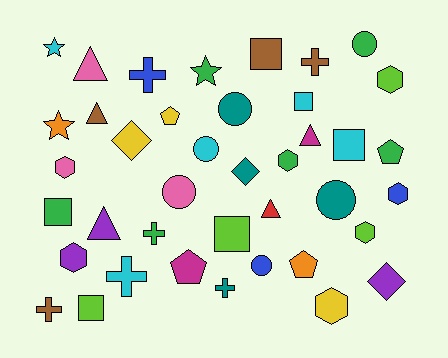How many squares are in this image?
There are 6 squares.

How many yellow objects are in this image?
There are 3 yellow objects.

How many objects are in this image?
There are 40 objects.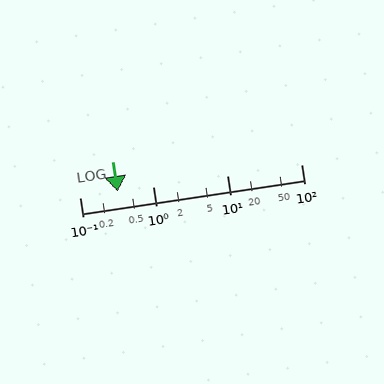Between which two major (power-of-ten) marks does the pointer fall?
The pointer is between 0.1 and 1.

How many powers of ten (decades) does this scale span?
The scale spans 3 decades, from 0.1 to 100.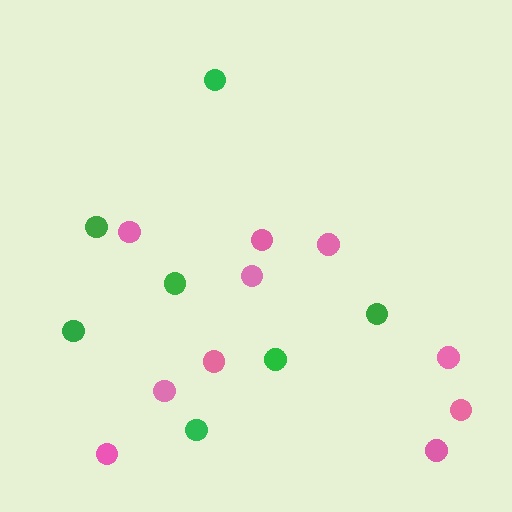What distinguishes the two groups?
There are 2 groups: one group of green circles (7) and one group of pink circles (10).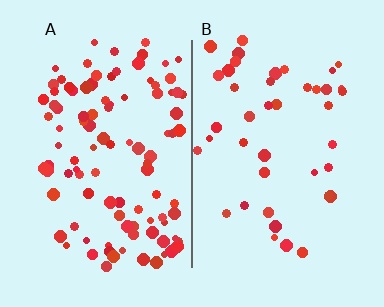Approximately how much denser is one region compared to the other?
Approximately 2.4× — region A over region B.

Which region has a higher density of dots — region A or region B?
A (the left).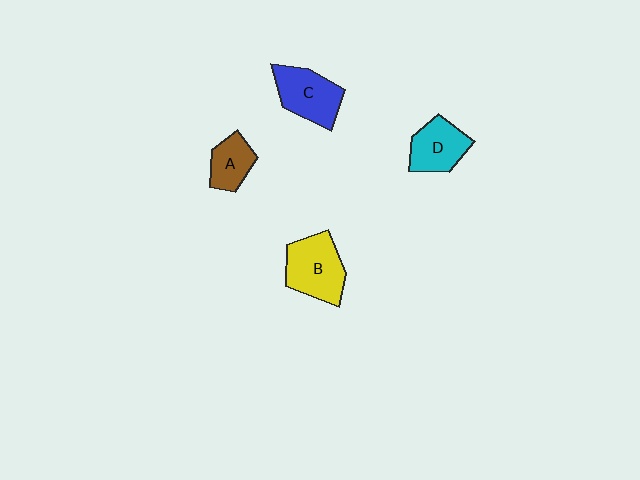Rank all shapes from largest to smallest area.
From largest to smallest: B (yellow), C (blue), D (cyan), A (brown).